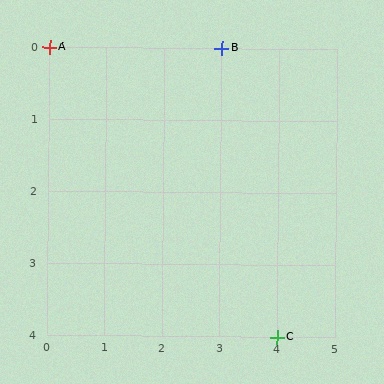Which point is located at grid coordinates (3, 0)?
Point B is at (3, 0).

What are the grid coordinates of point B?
Point B is at grid coordinates (3, 0).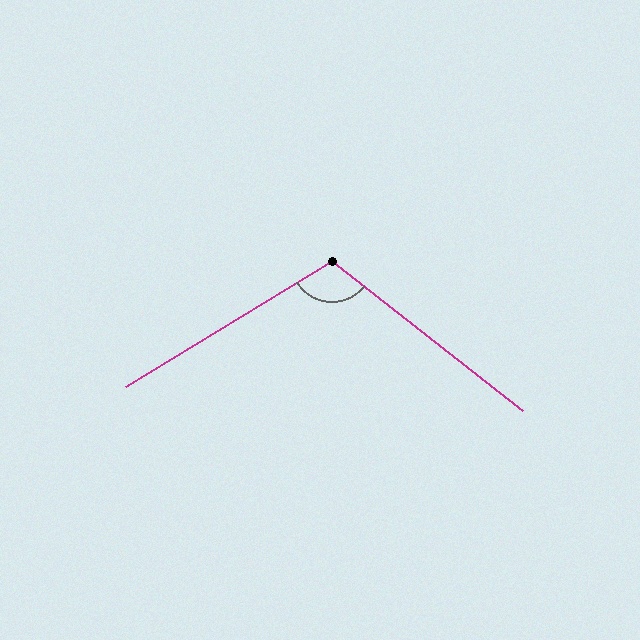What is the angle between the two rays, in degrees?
Approximately 110 degrees.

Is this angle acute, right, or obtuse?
It is obtuse.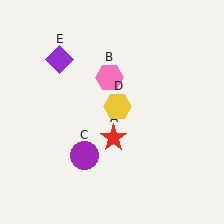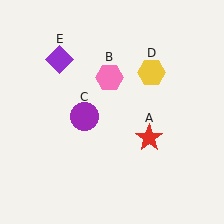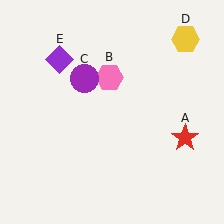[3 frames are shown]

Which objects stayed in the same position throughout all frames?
Pink hexagon (object B) and purple diamond (object E) remained stationary.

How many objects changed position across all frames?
3 objects changed position: red star (object A), purple circle (object C), yellow hexagon (object D).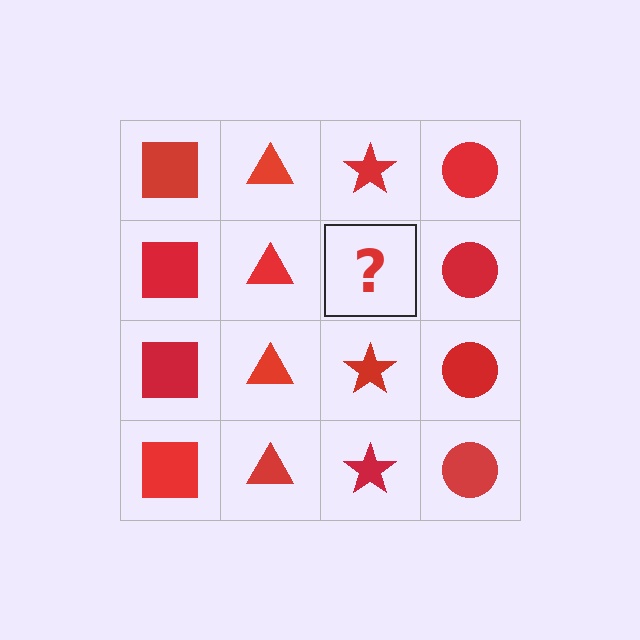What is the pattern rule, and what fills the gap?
The rule is that each column has a consistent shape. The gap should be filled with a red star.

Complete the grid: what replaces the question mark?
The question mark should be replaced with a red star.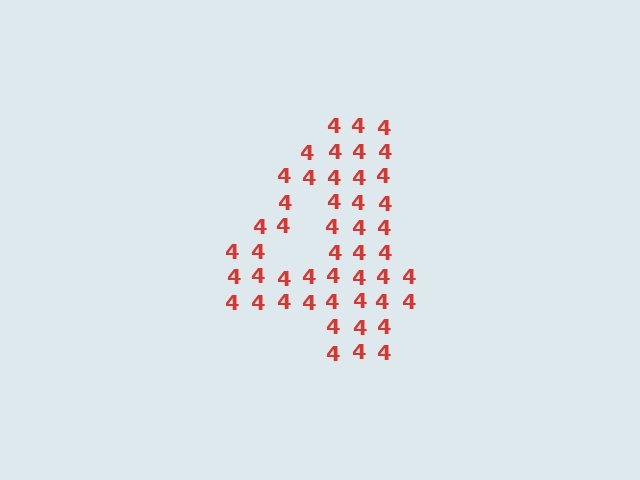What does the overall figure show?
The overall figure shows the digit 4.